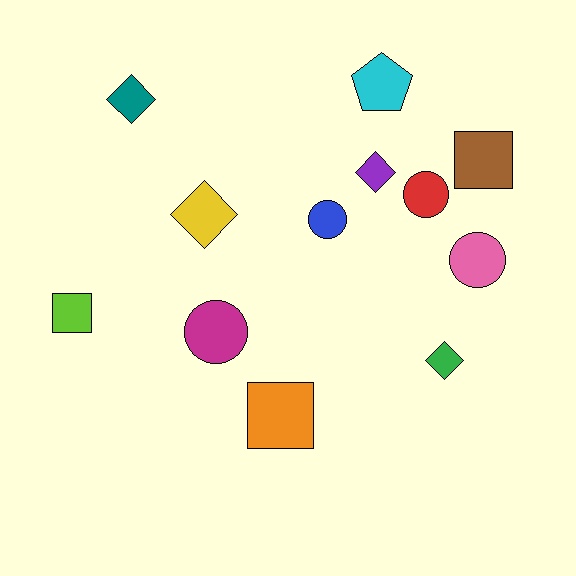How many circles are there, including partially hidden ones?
There are 4 circles.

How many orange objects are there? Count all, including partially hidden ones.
There is 1 orange object.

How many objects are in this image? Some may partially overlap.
There are 12 objects.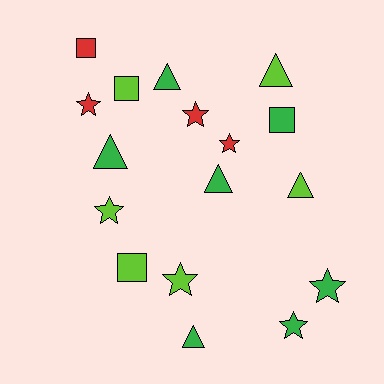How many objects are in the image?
There are 17 objects.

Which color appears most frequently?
Green, with 7 objects.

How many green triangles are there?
There are 4 green triangles.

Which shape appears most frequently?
Star, with 7 objects.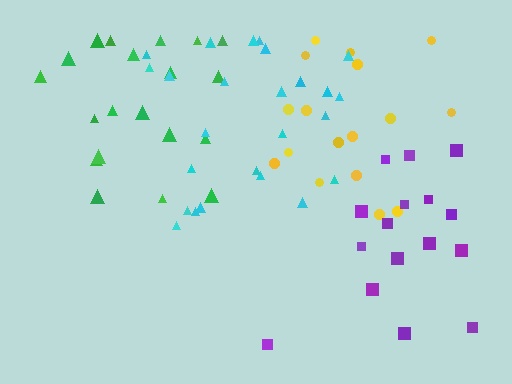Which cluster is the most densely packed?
Green.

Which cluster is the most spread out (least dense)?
Yellow.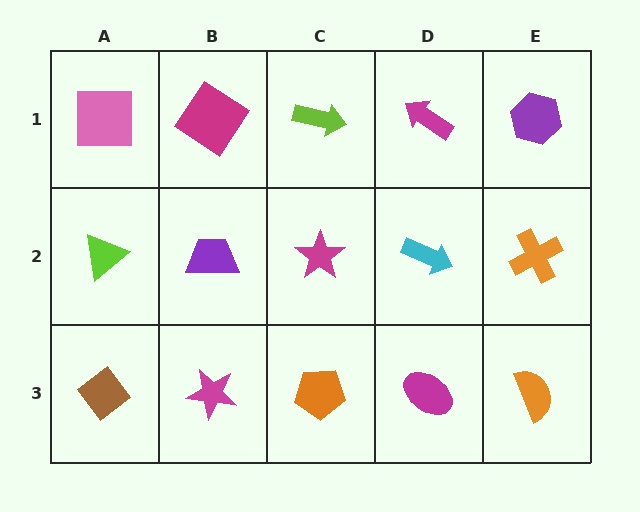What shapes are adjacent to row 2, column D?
A magenta arrow (row 1, column D), a magenta ellipse (row 3, column D), a magenta star (row 2, column C), an orange cross (row 2, column E).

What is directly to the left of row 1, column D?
A lime arrow.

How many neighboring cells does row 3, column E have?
2.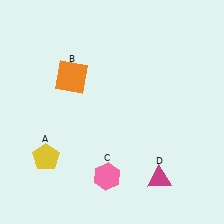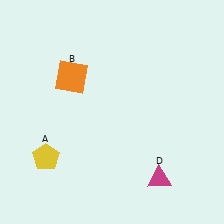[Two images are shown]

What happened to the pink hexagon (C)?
The pink hexagon (C) was removed in Image 2. It was in the bottom-left area of Image 1.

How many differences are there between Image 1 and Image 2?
There is 1 difference between the two images.